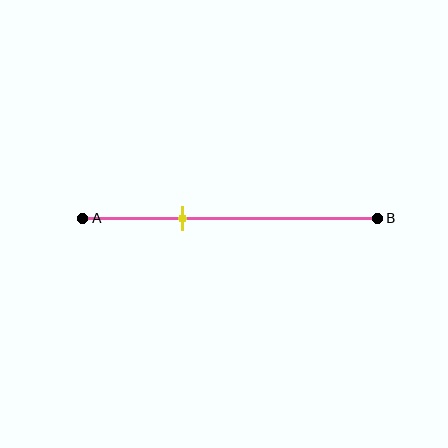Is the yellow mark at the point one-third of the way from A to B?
Yes, the mark is approximately at the one-third point.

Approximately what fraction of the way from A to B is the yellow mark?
The yellow mark is approximately 35% of the way from A to B.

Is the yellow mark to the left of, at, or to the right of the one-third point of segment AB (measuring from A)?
The yellow mark is approximately at the one-third point of segment AB.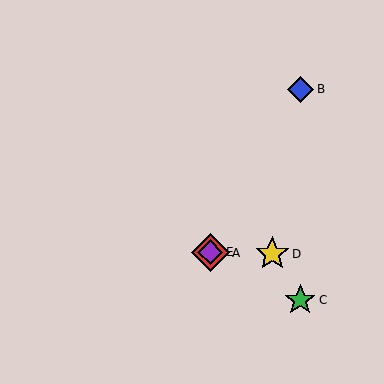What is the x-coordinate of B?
Object B is at x≈301.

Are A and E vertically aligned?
Yes, both are at x≈210.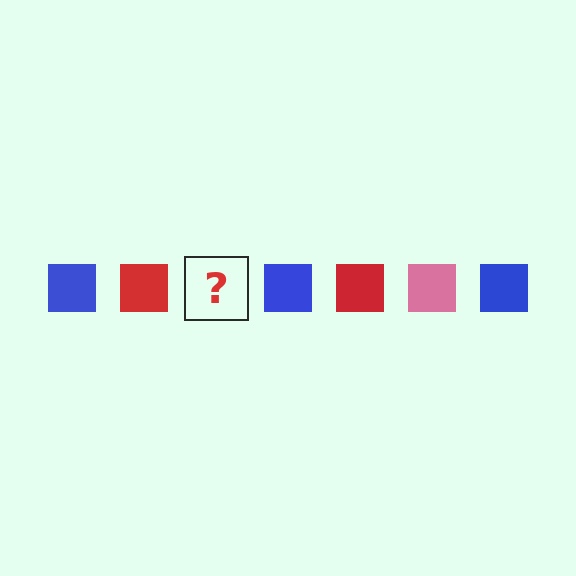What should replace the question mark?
The question mark should be replaced with a pink square.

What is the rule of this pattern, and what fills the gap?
The rule is that the pattern cycles through blue, red, pink squares. The gap should be filled with a pink square.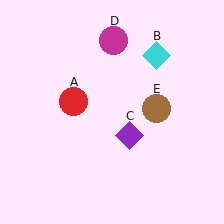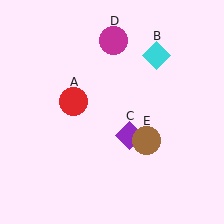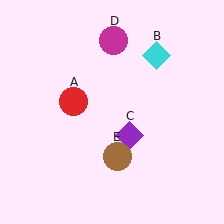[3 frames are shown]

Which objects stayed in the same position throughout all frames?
Red circle (object A) and cyan diamond (object B) and purple diamond (object C) and magenta circle (object D) remained stationary.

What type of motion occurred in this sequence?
The brown circle (object E) rotated clockwise around the center of the scene.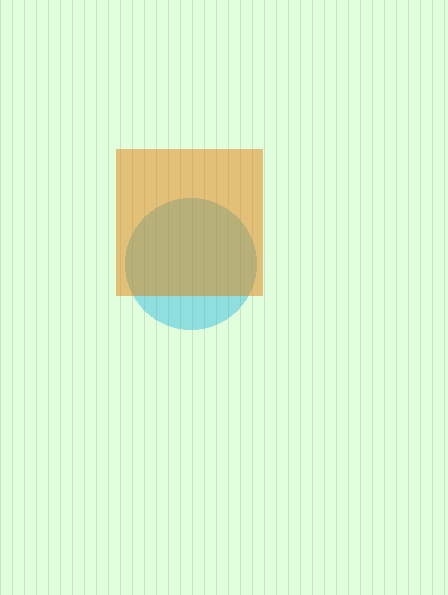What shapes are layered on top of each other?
The layered shapes are: a cyan circle, an orange square.